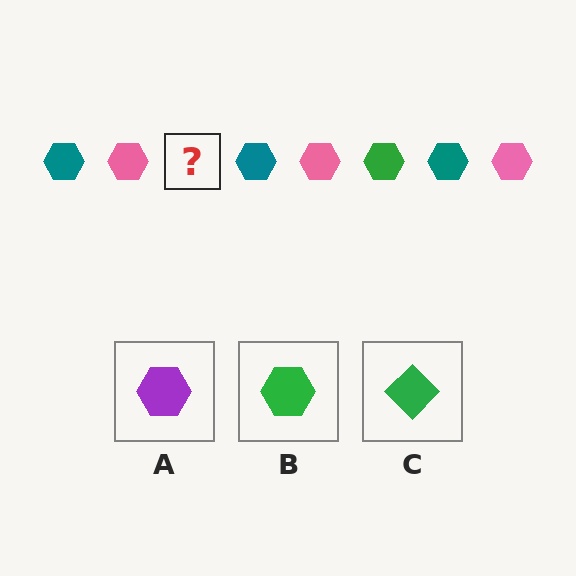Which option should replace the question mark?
Option B.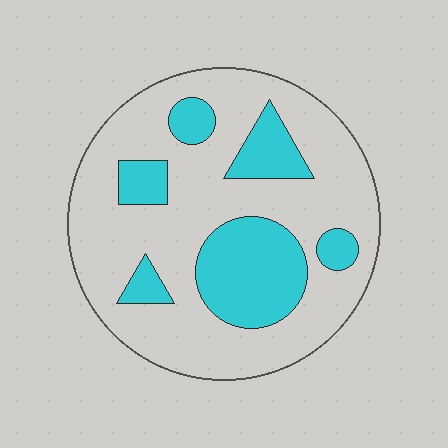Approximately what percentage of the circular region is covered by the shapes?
Approximately 25%.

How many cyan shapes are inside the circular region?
6.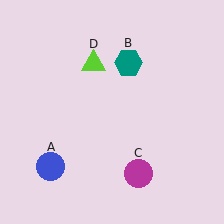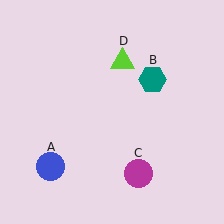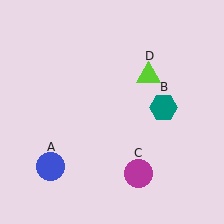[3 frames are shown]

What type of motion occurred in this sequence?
The teal hexagon (object B), lime triangle (object D) rotated clockwise around the center of the scene.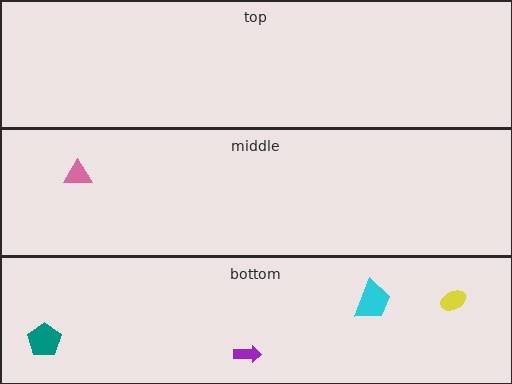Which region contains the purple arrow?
The bottom region.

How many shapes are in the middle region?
1.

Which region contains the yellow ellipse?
The bottom region.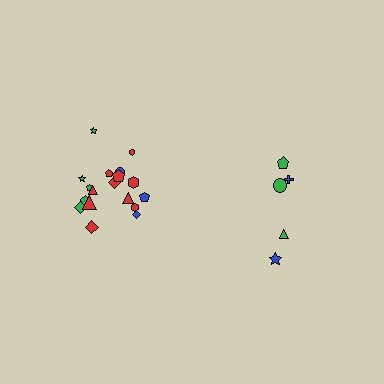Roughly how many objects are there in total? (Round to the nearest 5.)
Roughly 25 objects in total.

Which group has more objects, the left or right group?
The left group.